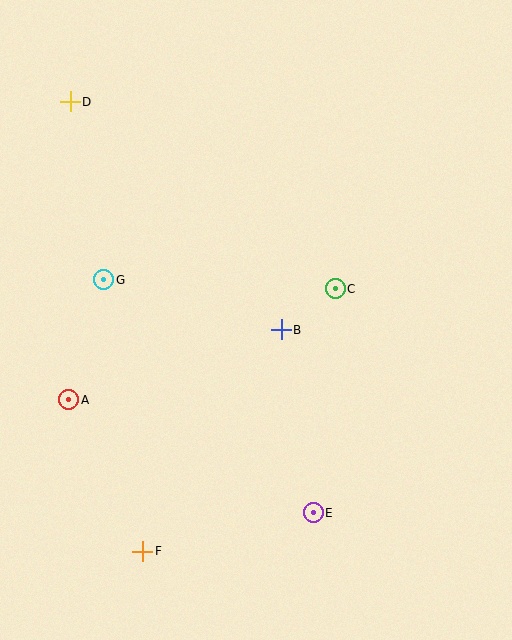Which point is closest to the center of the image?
Point B at (281, 330) is closest to the center.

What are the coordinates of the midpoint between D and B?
The midpoint between D and B is at (176, 216).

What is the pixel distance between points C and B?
The distance between C and B is 67 pixels.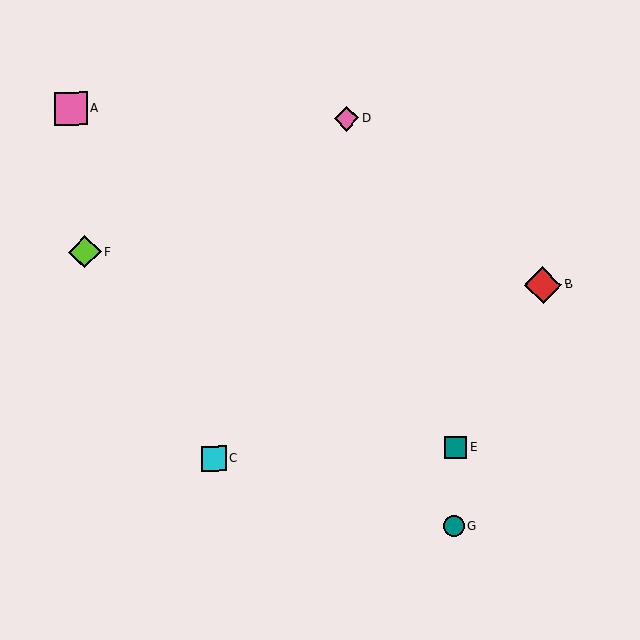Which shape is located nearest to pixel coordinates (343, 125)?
The pink diamond (labeled D) at (347, 118) is nearest to that location.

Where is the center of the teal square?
The center of the teal square is at (456, 447).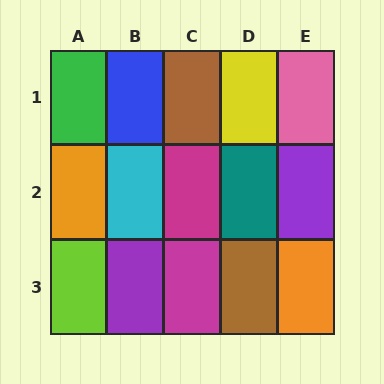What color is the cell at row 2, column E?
Purple.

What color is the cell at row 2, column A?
Orange.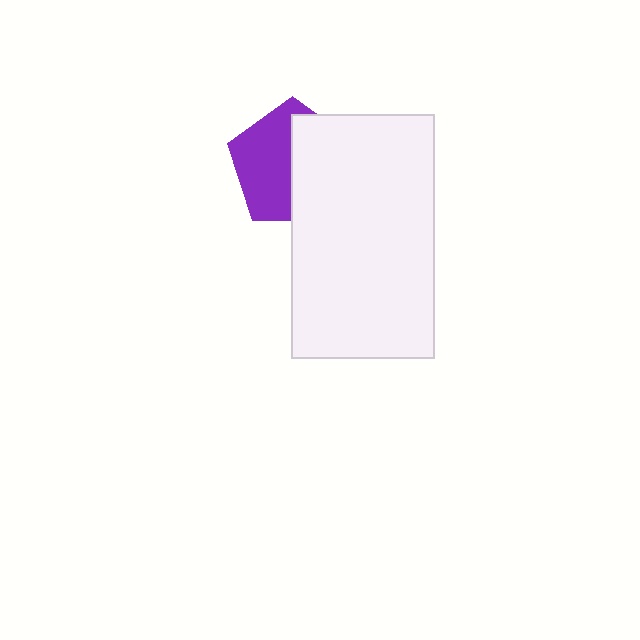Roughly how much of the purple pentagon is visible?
About half of it is visible (roughly 51%).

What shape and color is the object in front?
The object in front is a white rectangle.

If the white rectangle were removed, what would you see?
You would see the complete purple pentagon.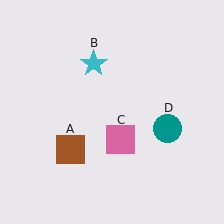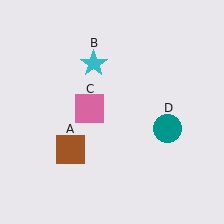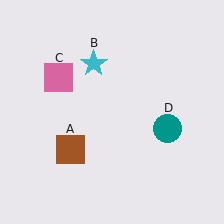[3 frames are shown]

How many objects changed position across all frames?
1 object changed position: pink square (object C).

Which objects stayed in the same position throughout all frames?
Brown square (object A) and cyan star (object B) and teal circle (object D) remained stationary.